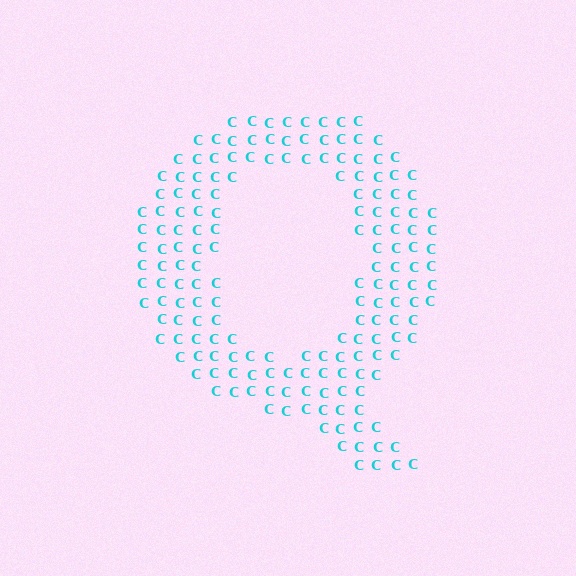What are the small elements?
The small elements are letter C's.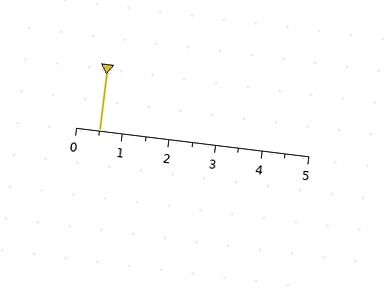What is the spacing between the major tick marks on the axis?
The major ticks are spaced 1 apart.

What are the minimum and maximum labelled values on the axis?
The axis runs from 0 to 5.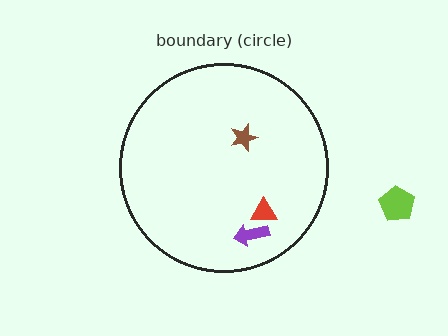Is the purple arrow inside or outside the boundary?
Inside.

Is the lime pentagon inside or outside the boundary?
Outside.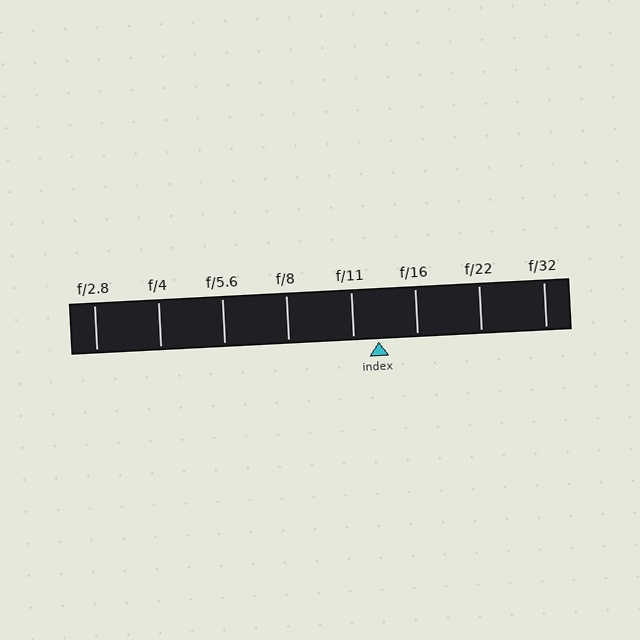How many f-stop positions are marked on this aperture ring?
There are 8 f-stop positions marked.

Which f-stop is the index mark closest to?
The index mark is closest to f/11.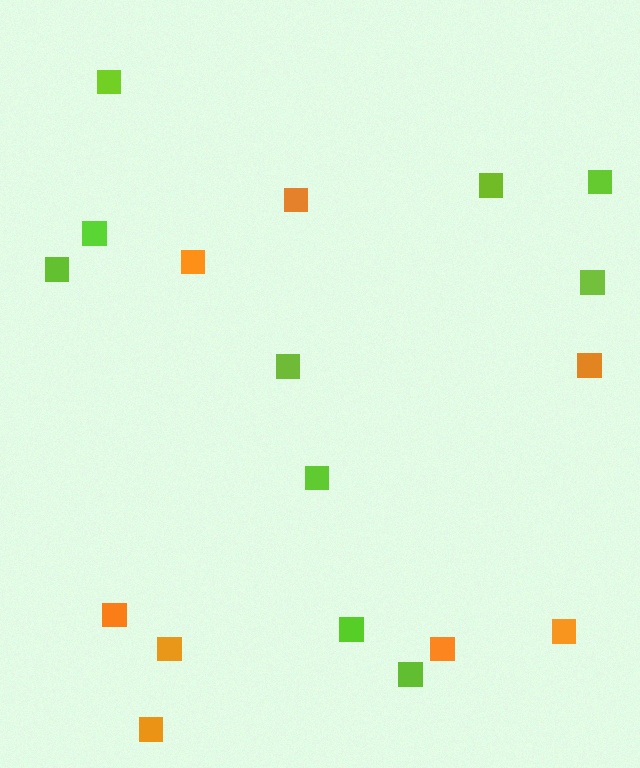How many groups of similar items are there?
There are 2 groups: one group of orange squares (8) and one group of lime squares (10).